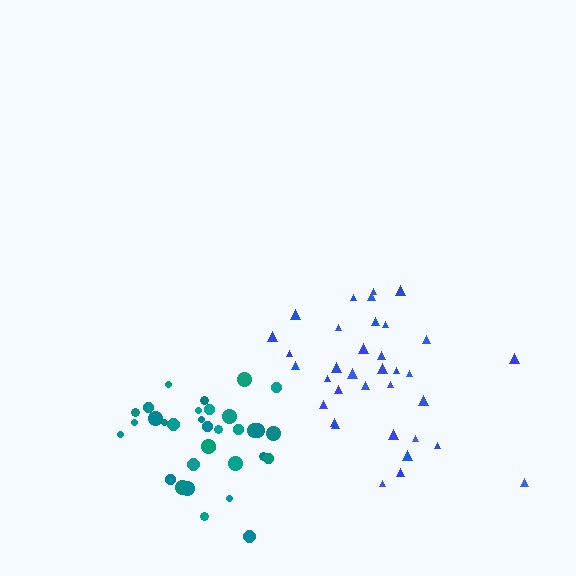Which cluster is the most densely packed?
Teal.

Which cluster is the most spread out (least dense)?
Blue.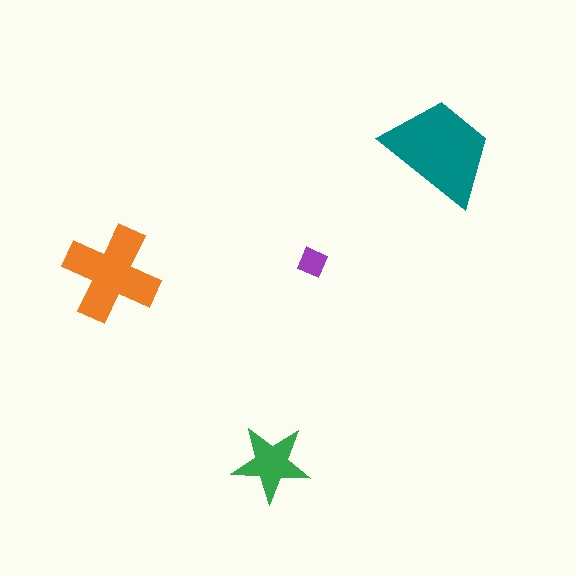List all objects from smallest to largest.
The purple diamond, the green star, the orange cross, the teal trapezoid.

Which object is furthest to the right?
The teal trapezoid is rightmost.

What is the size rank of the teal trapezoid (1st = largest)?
1st.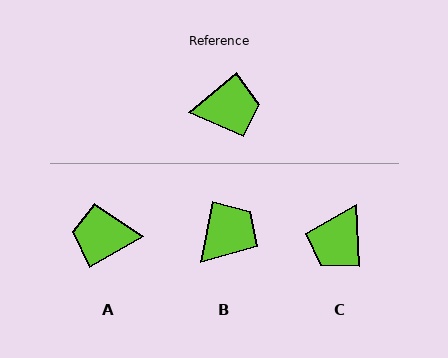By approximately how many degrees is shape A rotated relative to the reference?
Approximately 170 degrees counter-clockwise.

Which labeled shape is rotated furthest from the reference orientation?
A, about 170 degrees away.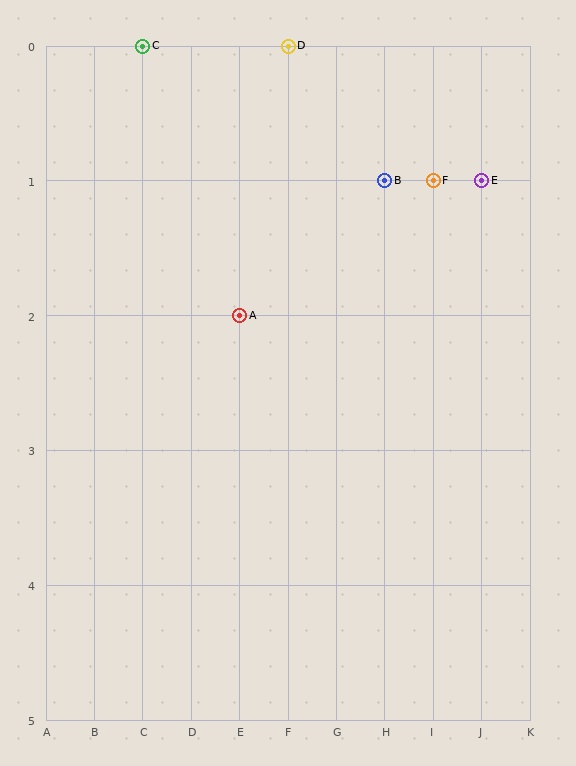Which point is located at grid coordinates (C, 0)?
Point C is at (C, 0).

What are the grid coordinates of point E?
Point E is at grid coordinates (J, 1).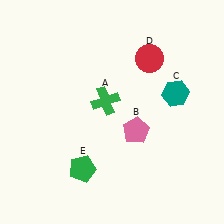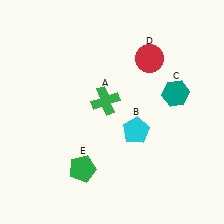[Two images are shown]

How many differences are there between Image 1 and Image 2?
There is 1 difference between the two images.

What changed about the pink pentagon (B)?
In Image 1, B is pink. In Image 2, it changed to cyan.